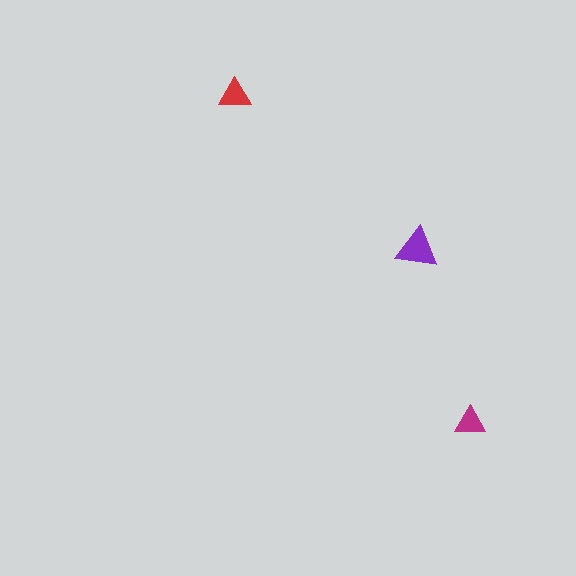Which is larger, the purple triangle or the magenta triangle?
The purple one.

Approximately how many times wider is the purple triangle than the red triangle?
About 1.5 times wider.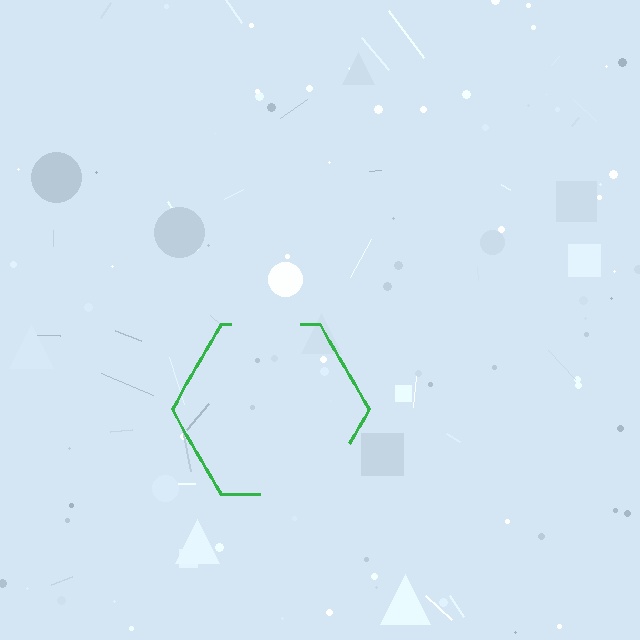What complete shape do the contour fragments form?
The contour fragments form a hexagon.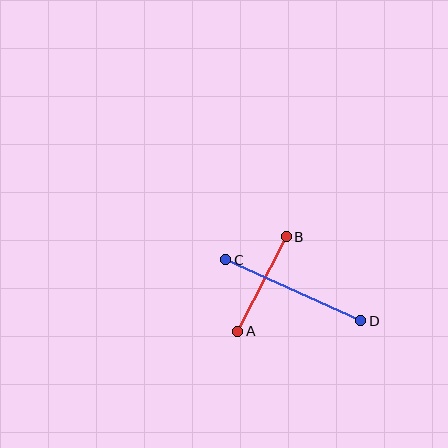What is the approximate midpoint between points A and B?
The midpoint is at approximately (262, 284) pixels.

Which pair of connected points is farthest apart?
Points C and D are farthest apart.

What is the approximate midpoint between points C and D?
The midpoint is at approximately (293, 290) pixels.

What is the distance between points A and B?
The distance is approximately 106 pixels.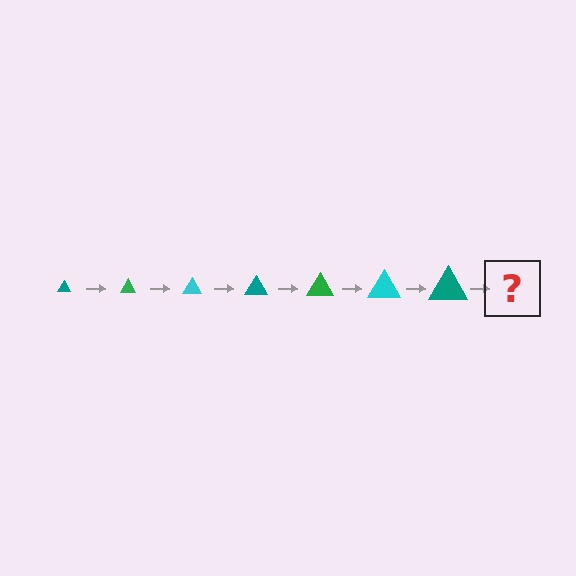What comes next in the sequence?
The next element should be a green triangle, larger than the previous one.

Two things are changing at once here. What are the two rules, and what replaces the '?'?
The two rules are that the triangle grows larger each step and the color cycles through teal, green, and cyan. The '?' should be a green triangle, larger than the previous one.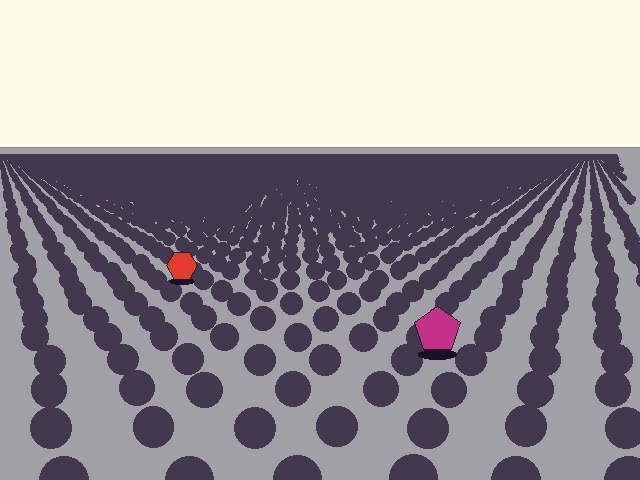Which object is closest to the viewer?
The magenta pentagon is closest. The texture marks near it are larger and more spread out.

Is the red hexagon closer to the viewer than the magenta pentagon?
No. The magenta pentagon is closer — you can tell from the texture gradient: the ground texture is coarser near it.